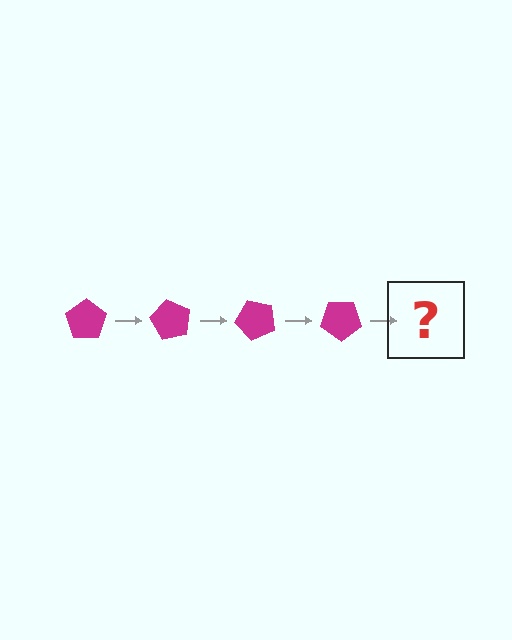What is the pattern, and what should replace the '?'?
The pattern is that the pentagon rotates 60 degrees each step. The '?' should be a magenta pentagon rotated 240 degrees.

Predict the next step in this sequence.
The next step is a magenta pentagon rotated 240 degrees.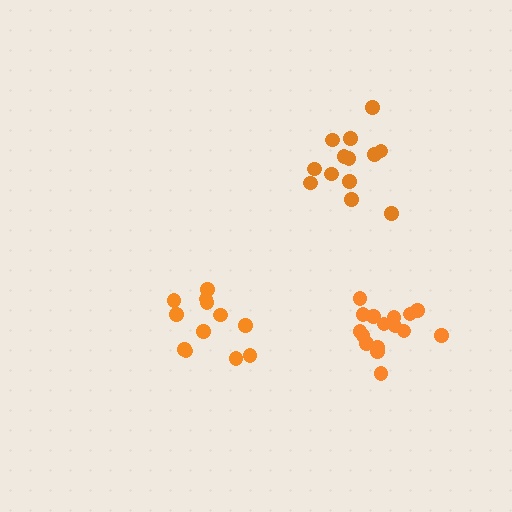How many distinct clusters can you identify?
There are 3 distinct clusters.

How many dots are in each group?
Group 1: 12 dots, Group 2: 13 dots, Group 3: 16 dots (41 total).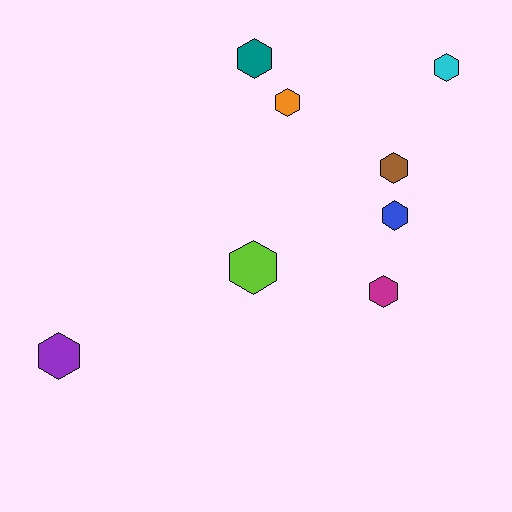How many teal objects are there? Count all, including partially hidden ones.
There is 1 teal object.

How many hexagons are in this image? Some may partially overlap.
There are 8 hexagons.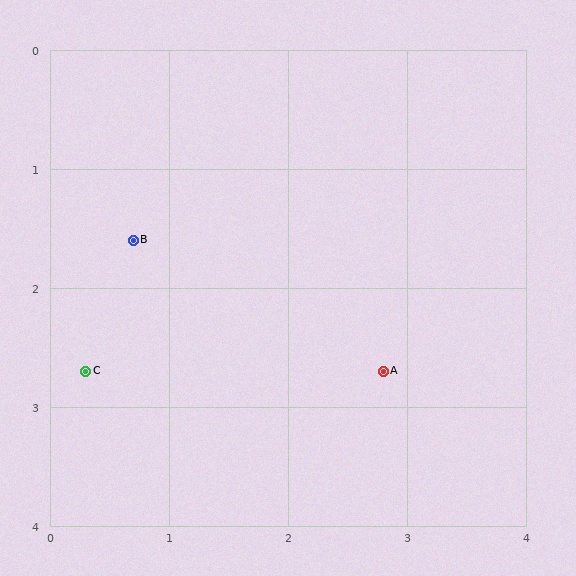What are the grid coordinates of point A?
Point A is at approximately (2.8, 2.7).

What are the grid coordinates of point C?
Point C is at approximately (0.3, 2.7).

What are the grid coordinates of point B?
Point B is at approximately (0.7, 1.6).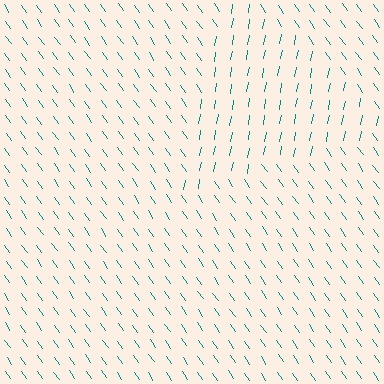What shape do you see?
I see a triangle.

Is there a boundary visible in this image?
Yes, there is a texture boundary formed by a change in line orientation.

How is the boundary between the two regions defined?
The boundary is defined purely by a change in line orientation (approximately 45 degrees difference). All lines are the same color and thickness.